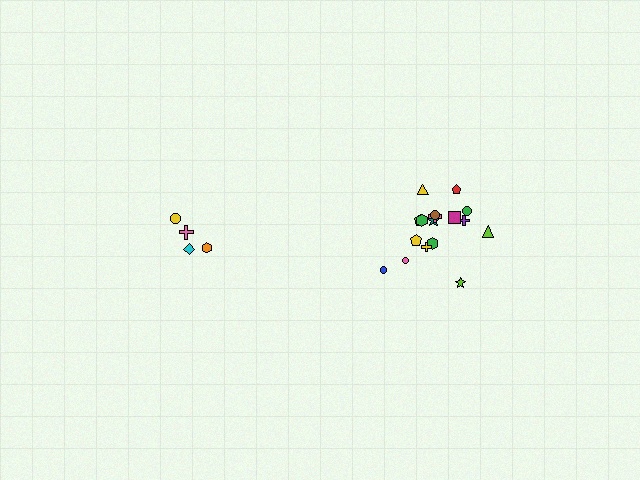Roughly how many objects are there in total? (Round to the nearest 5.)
Roughly 20 objects in total.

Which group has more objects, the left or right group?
The right group.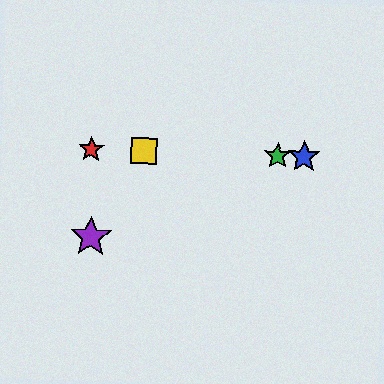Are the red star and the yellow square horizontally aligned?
Yes, both are at y≈150.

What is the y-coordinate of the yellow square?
The yellow square is at y≈151.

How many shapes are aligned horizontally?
4 shapes (the red star, the blue star, the green star, the yellow square) are aligned horizontally.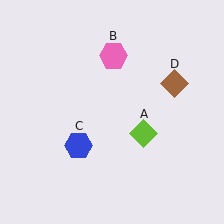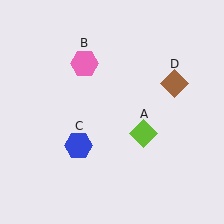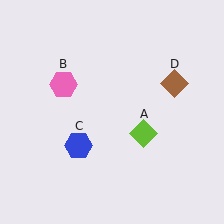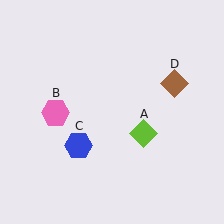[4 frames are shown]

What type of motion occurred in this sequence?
The pink hexagon (object B) rotated counterclockwise around the center of the scene.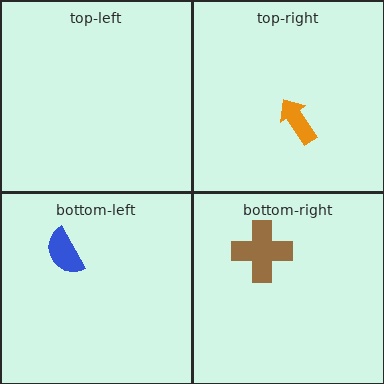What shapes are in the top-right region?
The orange arrow.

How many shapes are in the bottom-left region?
1.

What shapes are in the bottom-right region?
The brown cross.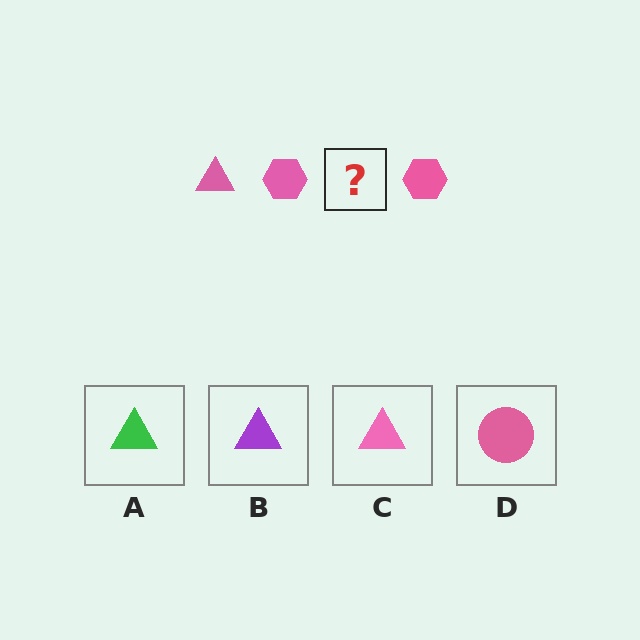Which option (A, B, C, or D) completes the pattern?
C.